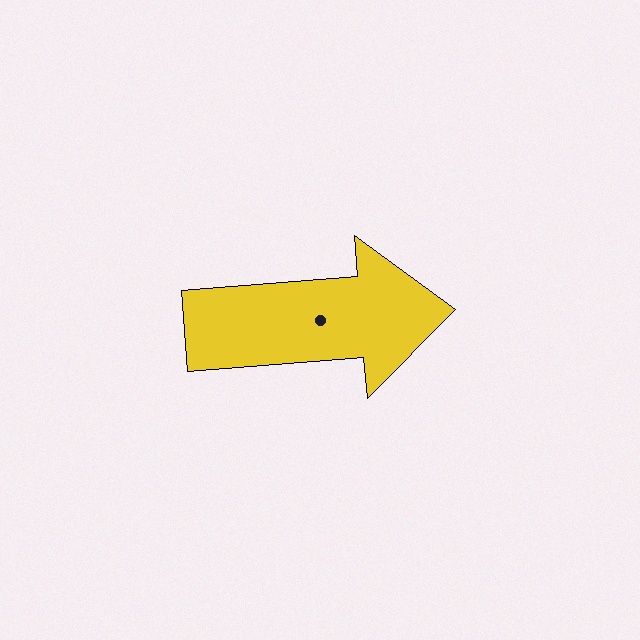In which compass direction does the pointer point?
East.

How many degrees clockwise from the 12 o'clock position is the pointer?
Approximately 85 degrees.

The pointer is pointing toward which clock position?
Roughly 3 o'clock.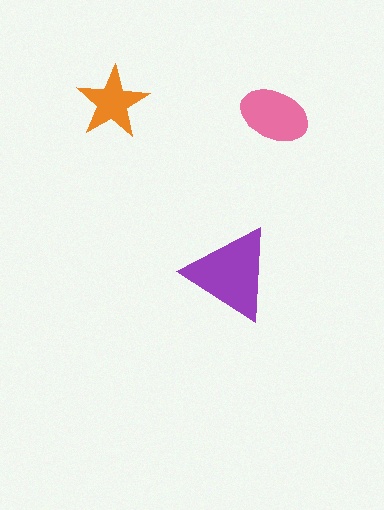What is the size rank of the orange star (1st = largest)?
3rd.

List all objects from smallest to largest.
The orange star, the pink ellipse, the purple triangle.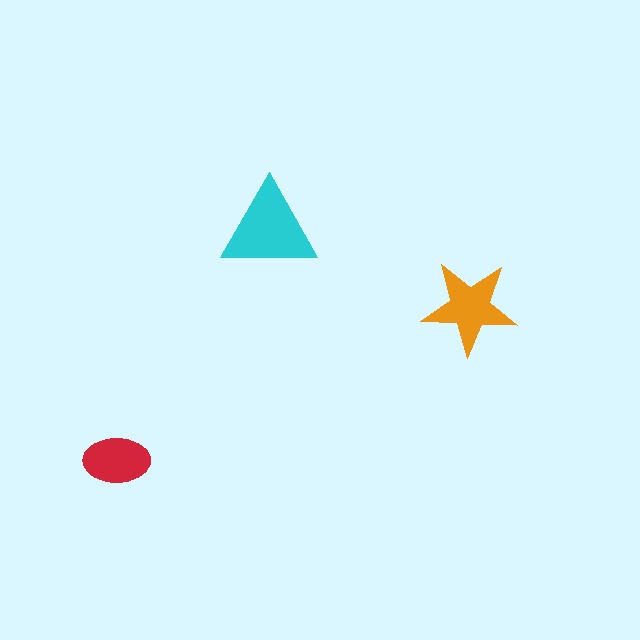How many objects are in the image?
There are 3 objects in the image.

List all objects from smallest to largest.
The red ellipse, the orange star, the cyan triangle.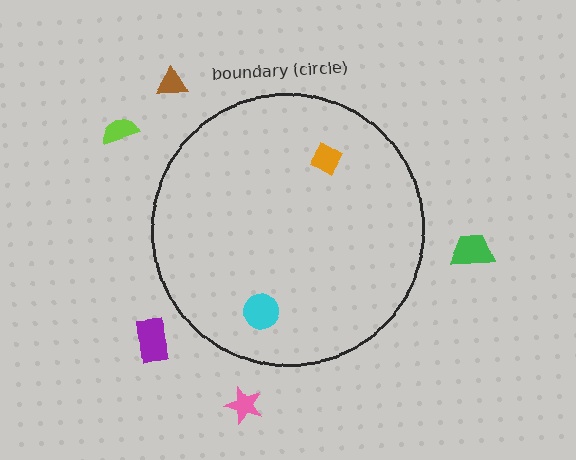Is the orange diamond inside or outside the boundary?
Inside.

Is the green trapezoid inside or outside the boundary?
Outside.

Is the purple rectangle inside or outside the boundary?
Outside.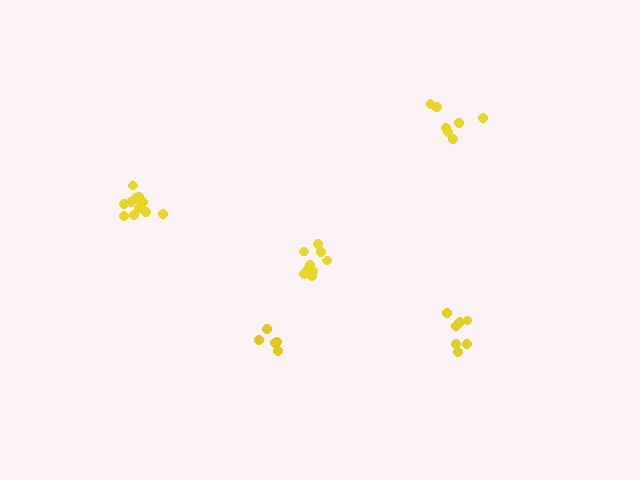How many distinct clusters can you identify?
There are 5 distinct clusters.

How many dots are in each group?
Group 1: 10 dots, Group 2: 11 dots, Group 3: 5 dots, Group 4: 8 dots, Group 5: 7 dots (41 total).